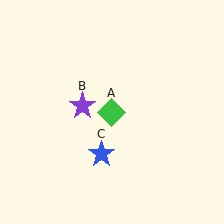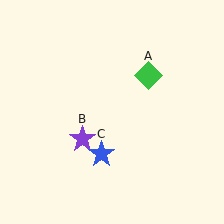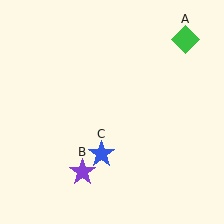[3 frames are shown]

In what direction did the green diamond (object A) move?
The green diamond (object A) moved up and to the right.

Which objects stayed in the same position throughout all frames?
Blue star (object C) remained stationary.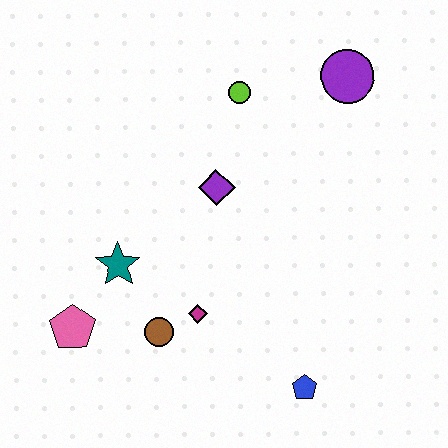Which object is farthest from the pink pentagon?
The purple circle is farthest from the pink pentagon.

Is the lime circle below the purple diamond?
No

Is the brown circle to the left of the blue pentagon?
Yes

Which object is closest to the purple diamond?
The lime circle is closest to the purple diamond.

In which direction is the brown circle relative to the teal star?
The brown circle is below the teal star.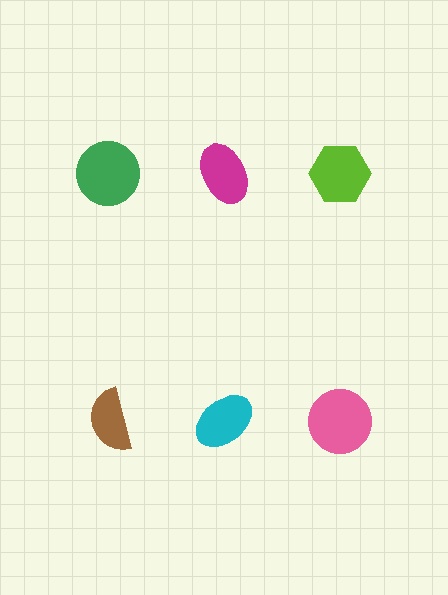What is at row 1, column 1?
A green circle.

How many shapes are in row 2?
3 shapes.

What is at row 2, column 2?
A cyan ellipse.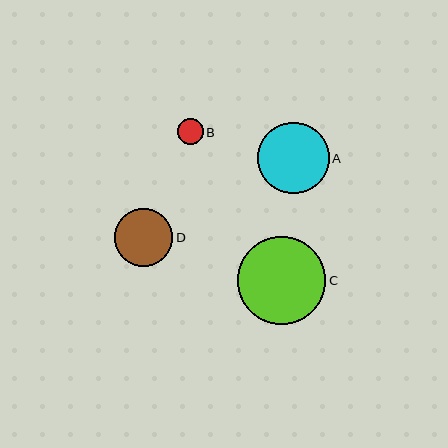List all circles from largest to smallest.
From largest to smallest: C, A, D, B.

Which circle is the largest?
Circle C is the largest with a size of approximately 88 pixels.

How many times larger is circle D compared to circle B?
Circle D is approximately 2.2 times the size of circle B.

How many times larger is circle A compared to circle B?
Circle A is approximately 2.7 times the size of circle B.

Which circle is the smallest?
Circle B is the smallest with a size of approximately 26 pixels.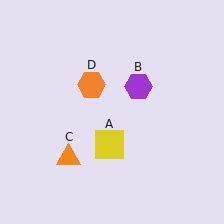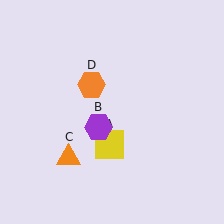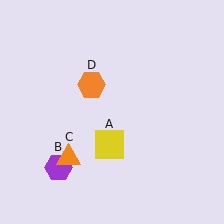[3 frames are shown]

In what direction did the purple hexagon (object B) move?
The purple hexagon (object B) moved down and to the left.